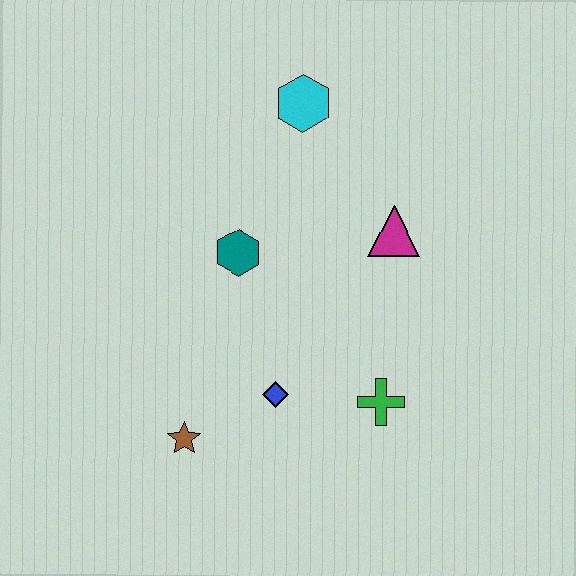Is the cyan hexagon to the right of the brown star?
Yes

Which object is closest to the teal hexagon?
The blue diamond is closest to the teal hexagon.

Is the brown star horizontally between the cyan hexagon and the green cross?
No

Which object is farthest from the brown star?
The cyan hexagon is farthest from the brown star.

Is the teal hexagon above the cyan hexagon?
No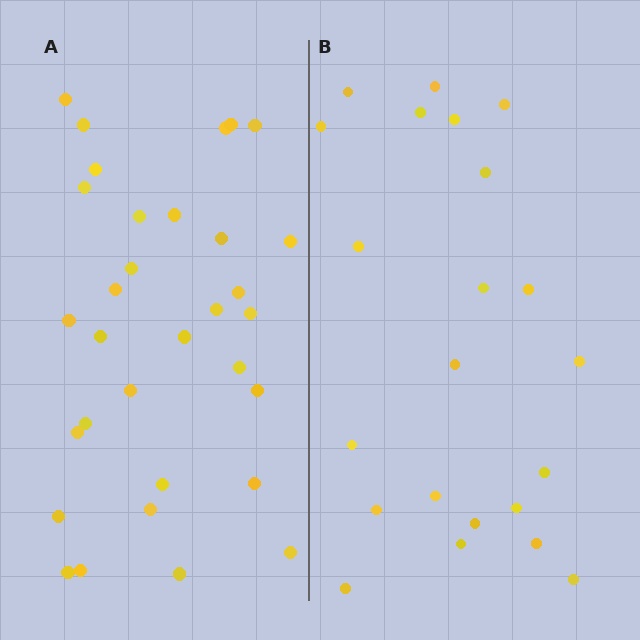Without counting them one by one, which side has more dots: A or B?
Region A (the left region) has more dots.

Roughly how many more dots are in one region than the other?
Region A has roughly 10 or so more dots than region B.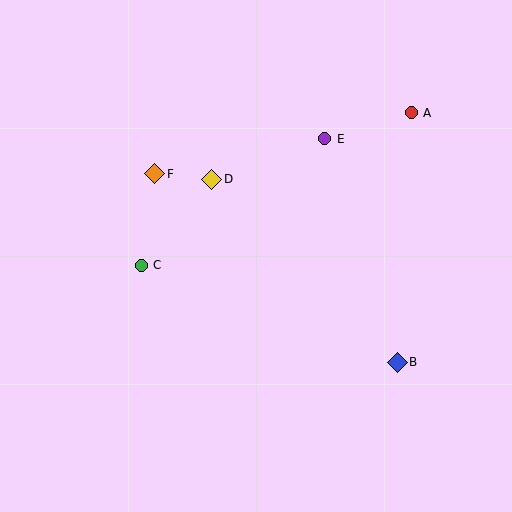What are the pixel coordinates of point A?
Point A is at (411, 113).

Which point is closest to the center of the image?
Point D at (212, 179) is closest to the center.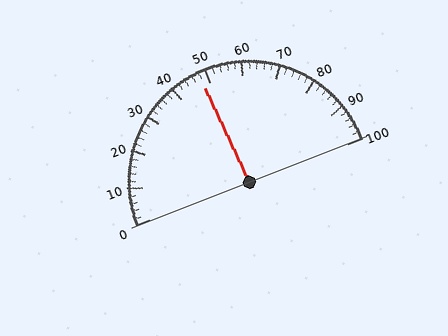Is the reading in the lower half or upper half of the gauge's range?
The reading is in the lower half of the range (0 to 100).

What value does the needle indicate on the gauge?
The needle indicates approximately 48.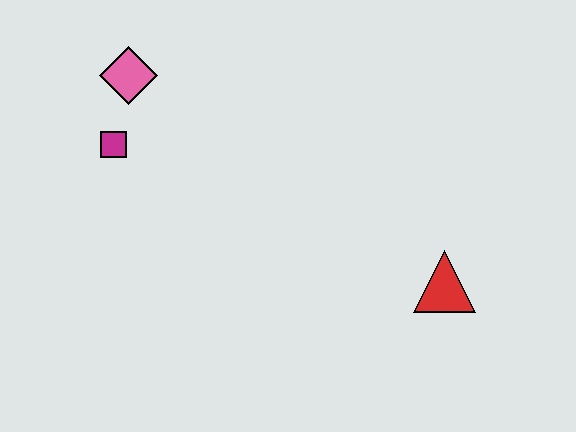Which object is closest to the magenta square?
The pink diamond is closest to the magenta square.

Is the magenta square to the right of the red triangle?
No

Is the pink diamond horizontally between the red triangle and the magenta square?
Yes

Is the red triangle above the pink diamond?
No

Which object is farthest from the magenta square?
The red triangle is farthest from the magenta square.